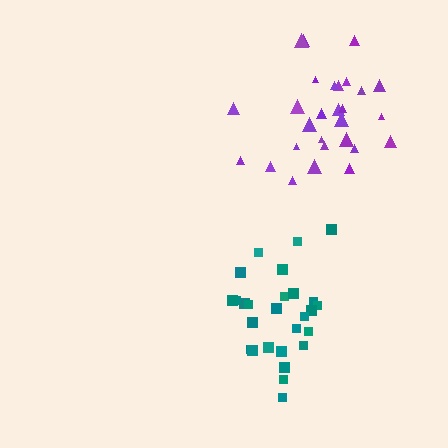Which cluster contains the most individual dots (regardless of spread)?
Purple (29).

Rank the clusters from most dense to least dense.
teal, purple.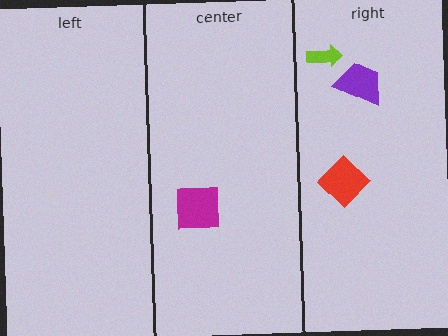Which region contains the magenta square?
The center region.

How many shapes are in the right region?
3.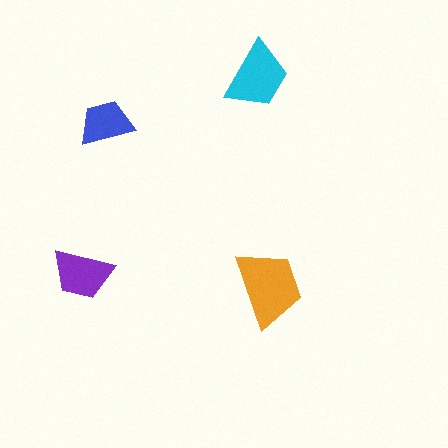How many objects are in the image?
There are 4 objects in the image.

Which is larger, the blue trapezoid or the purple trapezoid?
The purple one.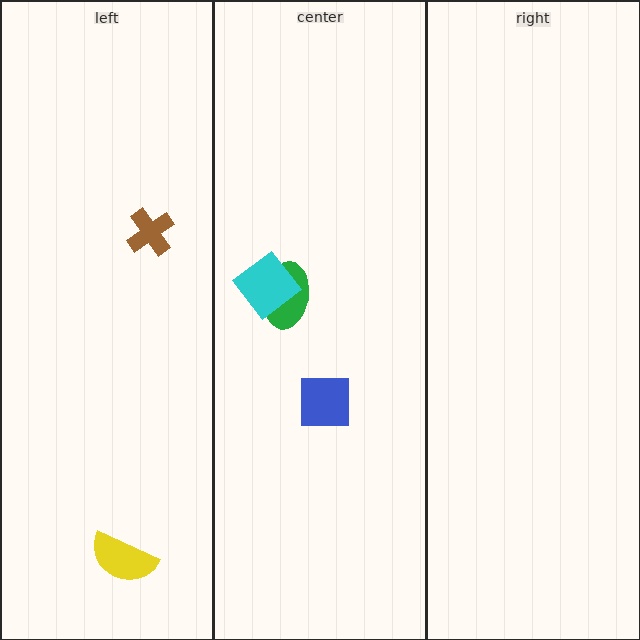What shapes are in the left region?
The brown cross, the yellow semicircle.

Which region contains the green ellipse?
The center region.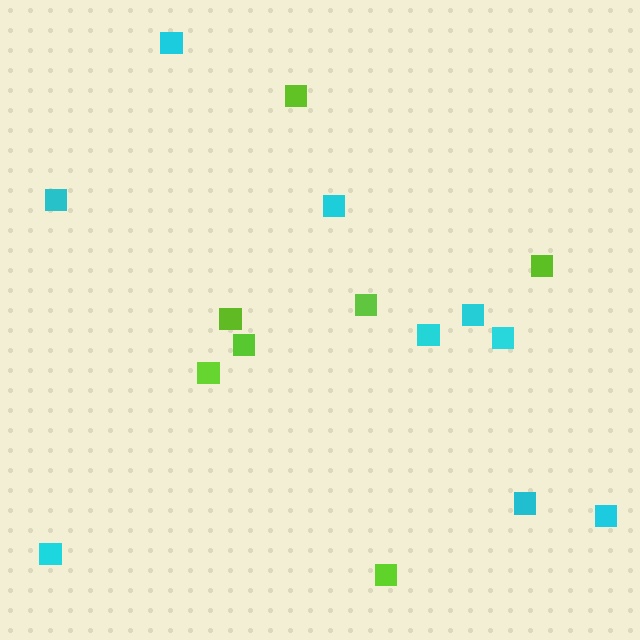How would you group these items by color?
There are 2 groups: one group of cyan squares (9) and one group of lime squares (7).